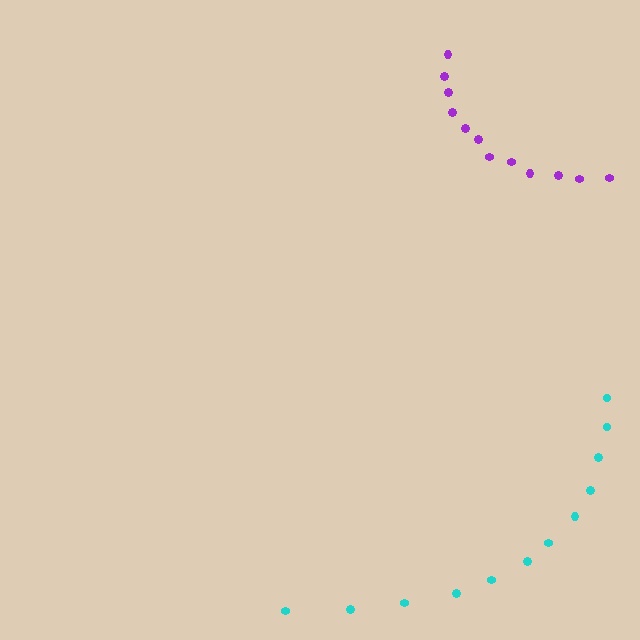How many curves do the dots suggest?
There are 2 distinct paths.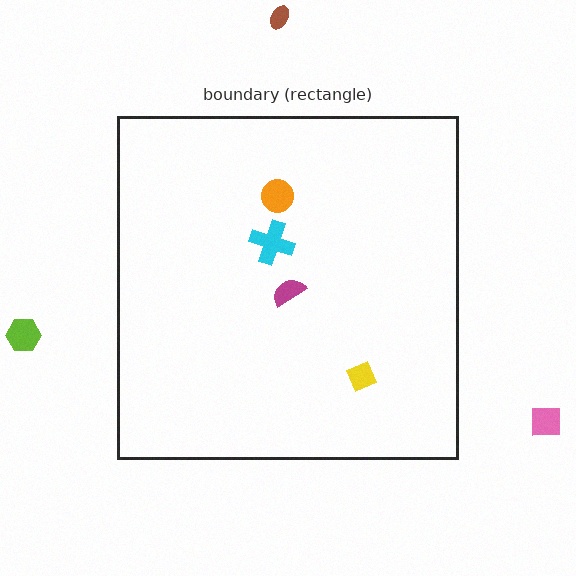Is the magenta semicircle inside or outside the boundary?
Inside.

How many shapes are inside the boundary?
4 inside, 3 outside.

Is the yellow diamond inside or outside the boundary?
Inside.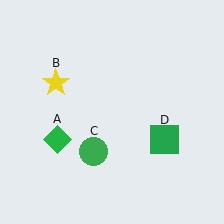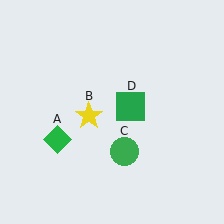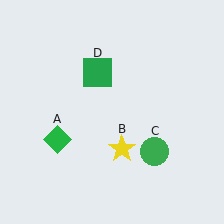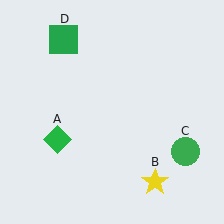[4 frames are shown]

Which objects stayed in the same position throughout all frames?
Green diamond (object A) remained stationary.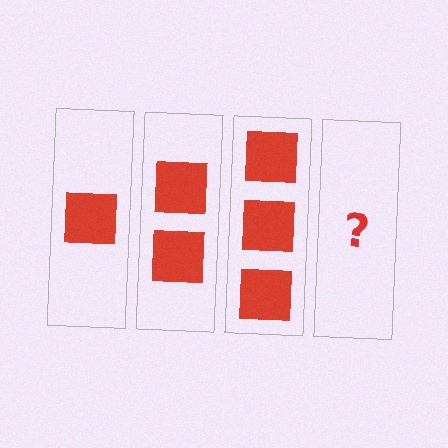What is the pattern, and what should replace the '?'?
The pattern is that each step adds one more square. The '?' should be 4 squares.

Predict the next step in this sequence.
The next step is 4 squares.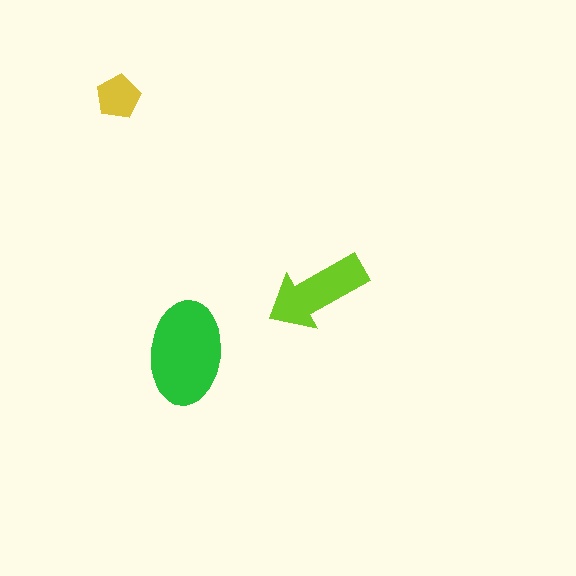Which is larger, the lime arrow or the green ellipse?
The green ellipse.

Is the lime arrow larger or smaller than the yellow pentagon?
Larger.